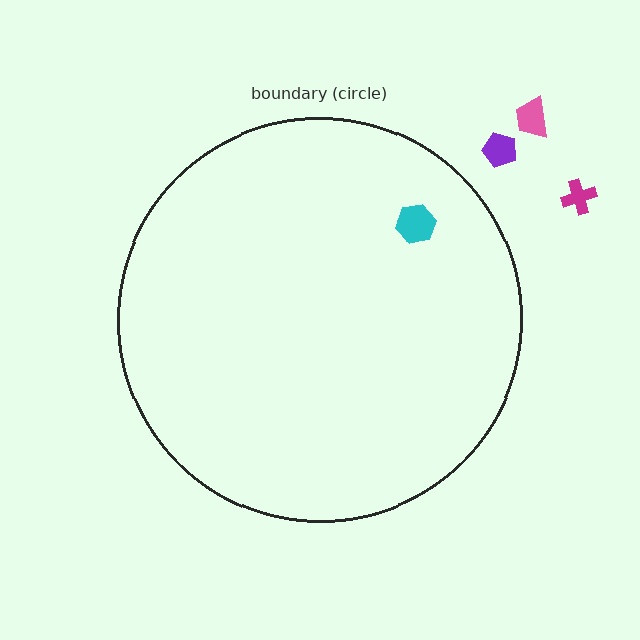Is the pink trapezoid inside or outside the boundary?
Outside.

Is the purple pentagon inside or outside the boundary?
Outside.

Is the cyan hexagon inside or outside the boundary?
Inside.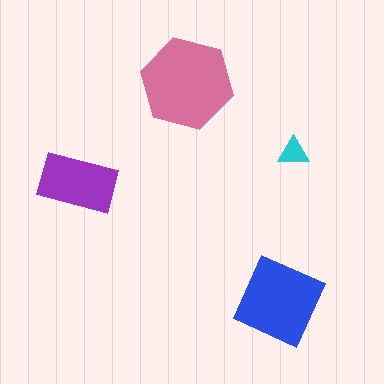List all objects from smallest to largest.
The cyan triangle, the purple rectangle, the blue diamond, the pink hexagon.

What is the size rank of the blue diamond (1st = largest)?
2nd.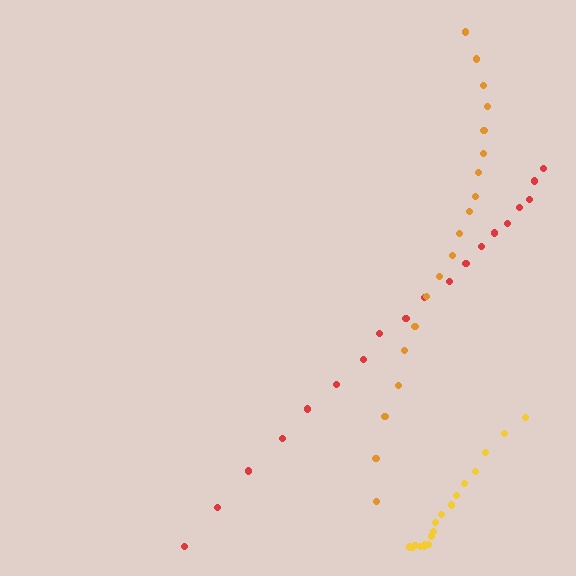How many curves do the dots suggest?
There are 3 distinct paths.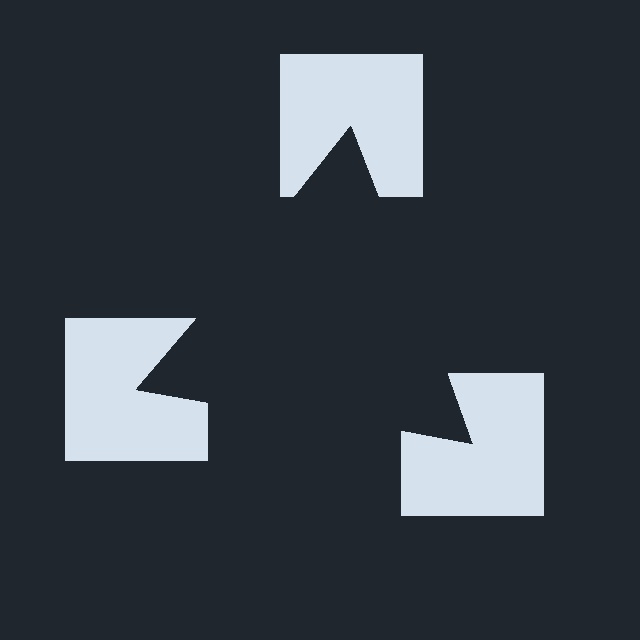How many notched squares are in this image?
There are 3 — one at each vertex of the illusory triangle.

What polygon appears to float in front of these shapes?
An illusory triangle — its edges are inferred from the aligned wedge cuts in the notched squares, not physically drawn.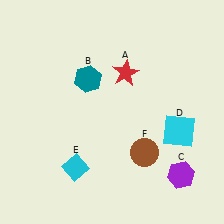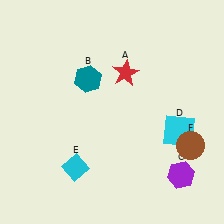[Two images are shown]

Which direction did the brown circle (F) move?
The brown circle (F) moved right.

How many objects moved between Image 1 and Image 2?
1 object moved between the two images.